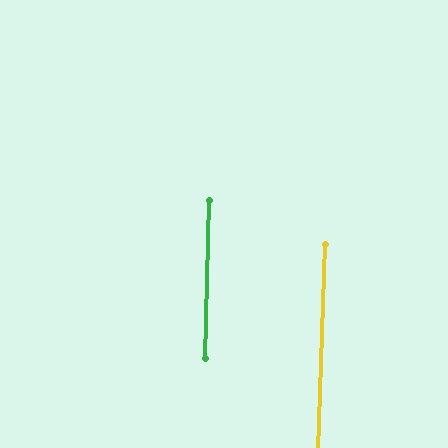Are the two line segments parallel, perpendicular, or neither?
Parallel — their directions differ by only 0.8°.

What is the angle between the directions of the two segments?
Approximately 1 degree.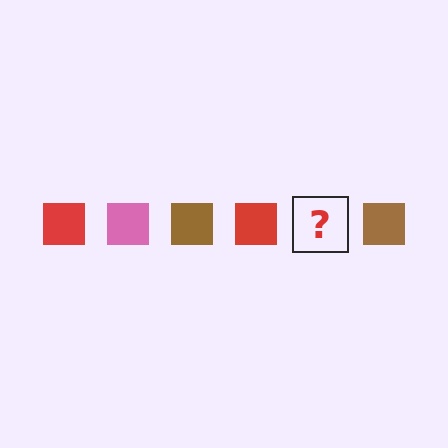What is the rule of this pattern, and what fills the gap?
The rule is that the pattern cycles through red, pink, brown squares. The gap should be filled with a pink square.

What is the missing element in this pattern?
The missing element is a pink square.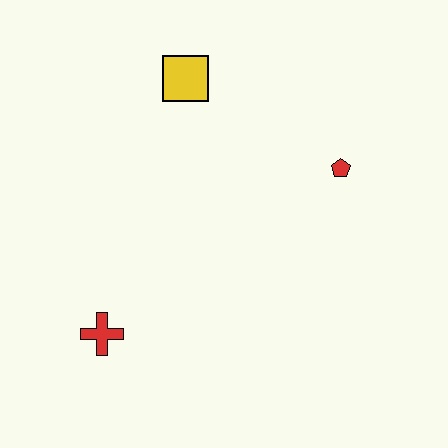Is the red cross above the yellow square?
No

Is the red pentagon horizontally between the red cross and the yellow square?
No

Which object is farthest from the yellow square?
The red cross is farthest from the yellow square.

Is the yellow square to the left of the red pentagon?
Yes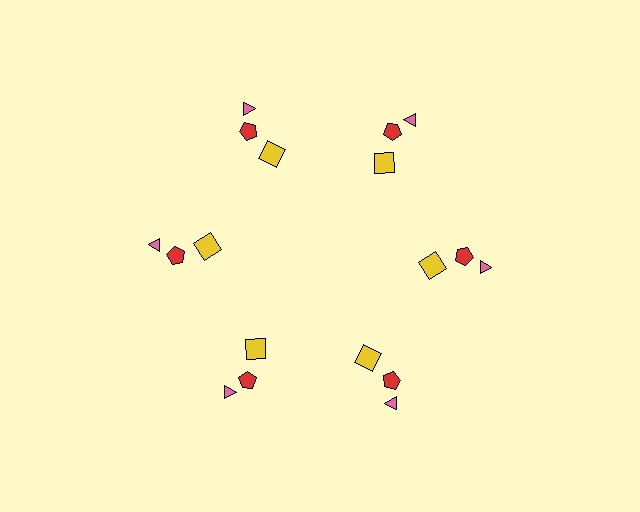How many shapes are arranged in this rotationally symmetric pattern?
There are 18 shapes, arranged in 6 groups of 3.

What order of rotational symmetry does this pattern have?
This pattern has 6-fold rotational symmetry.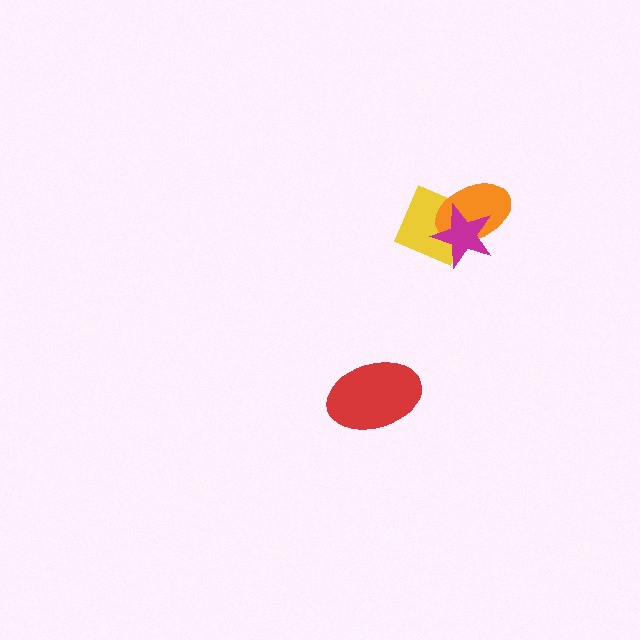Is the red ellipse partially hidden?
No, no other shape covers it.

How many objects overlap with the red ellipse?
0 objects overlap with the red ellipse.